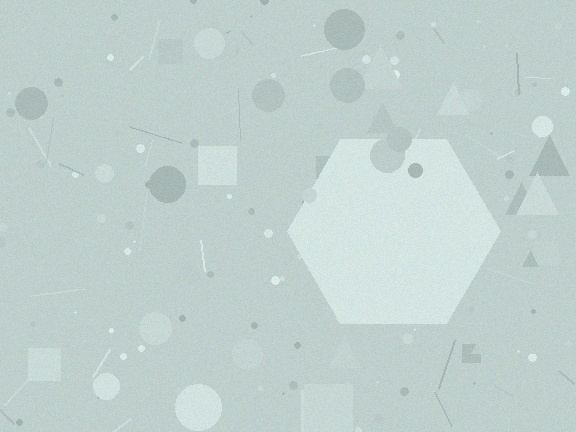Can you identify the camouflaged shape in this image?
The camouflaged shape is a hexagon.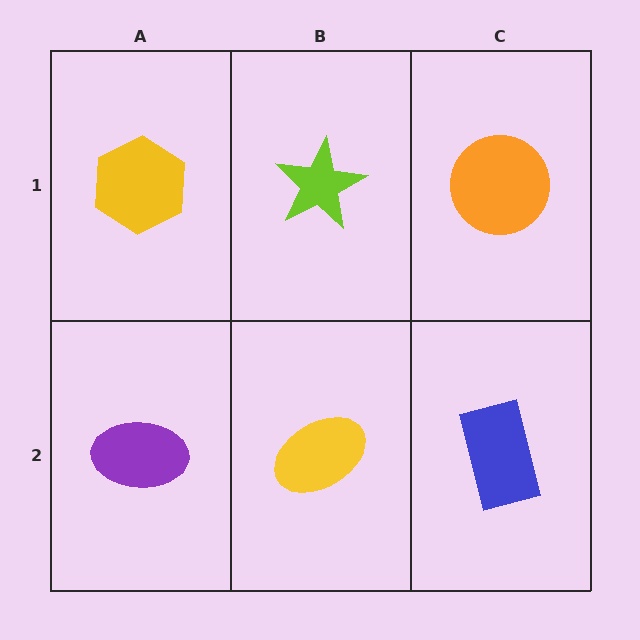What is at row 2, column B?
A yellow ellipse.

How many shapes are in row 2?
3 shapes.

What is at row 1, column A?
A yellow hexagon.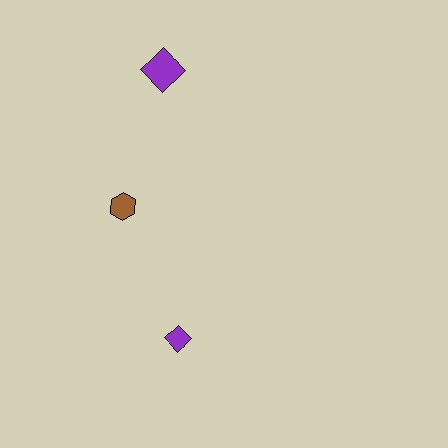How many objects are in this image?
There are 3 objects.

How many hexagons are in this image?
There is 1 hexagon.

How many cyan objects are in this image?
There are no cyan objects.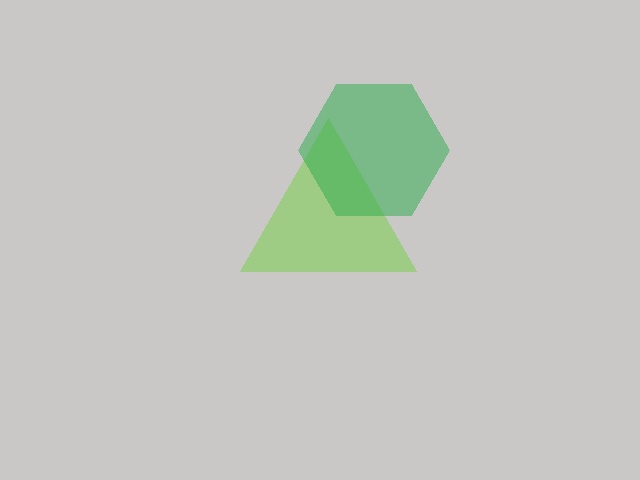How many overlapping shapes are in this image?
There are 2 overlapping shapes in the image.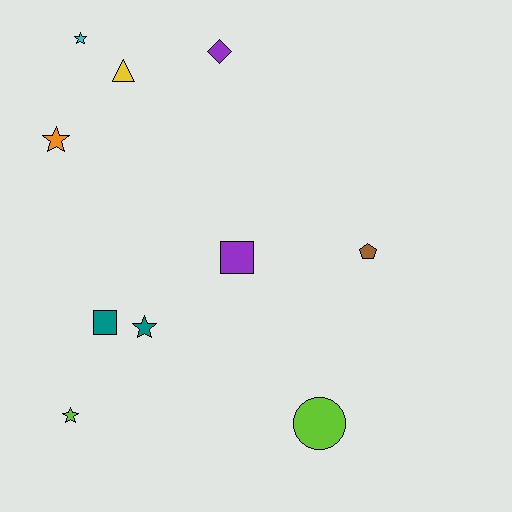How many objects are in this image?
There are 10 objects.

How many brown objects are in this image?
There is 1 brown object.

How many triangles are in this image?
There is 1 triangle.